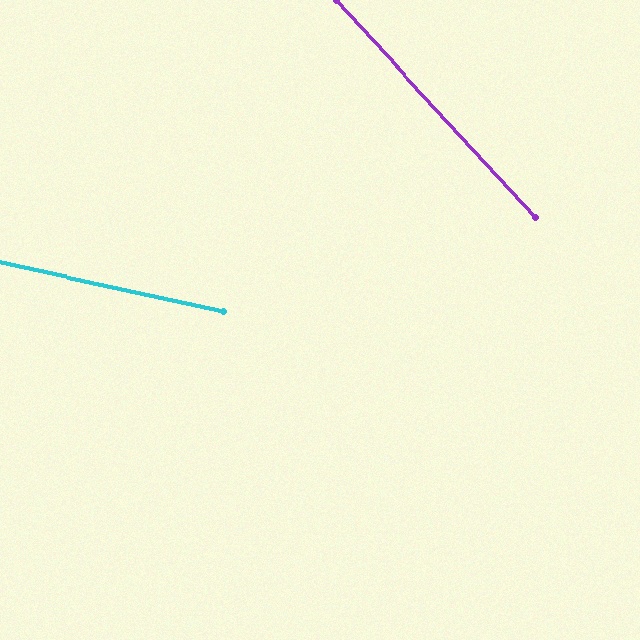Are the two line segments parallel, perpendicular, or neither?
Neither parallel nor perpendicular — they differ by about 35°.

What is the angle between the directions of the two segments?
Approximately 35 degrees.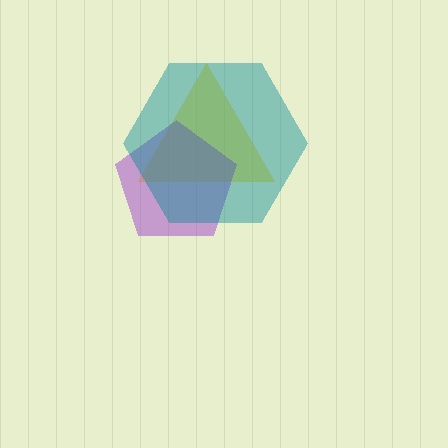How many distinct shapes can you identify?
There are 3 distinct shapes: a yellow triangle, a purple pentagon, a teal hexagon.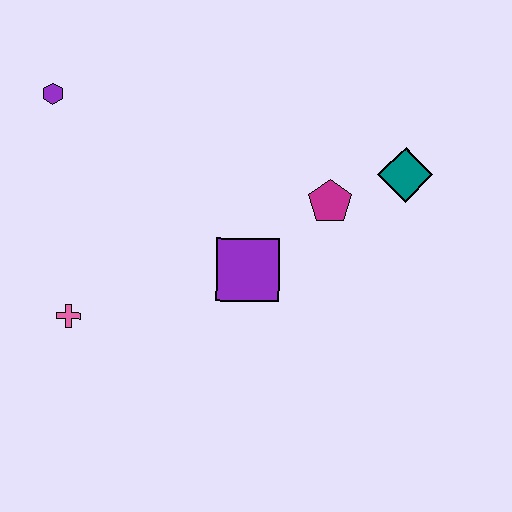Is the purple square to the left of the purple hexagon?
No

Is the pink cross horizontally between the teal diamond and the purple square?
No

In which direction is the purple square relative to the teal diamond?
The purple square is to the left of the teal diamond.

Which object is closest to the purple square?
The magenta pentagon is closest to the purple square.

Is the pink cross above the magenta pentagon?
No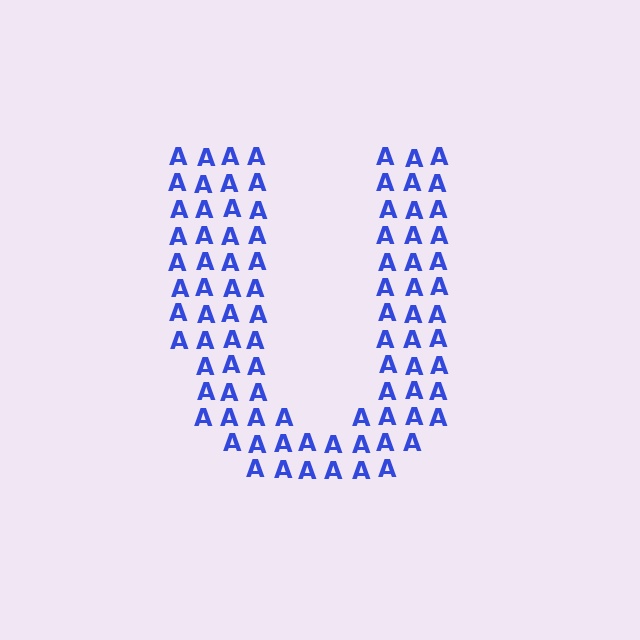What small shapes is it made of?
It is made of small letter A's.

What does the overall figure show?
The overall figure shows the letter U.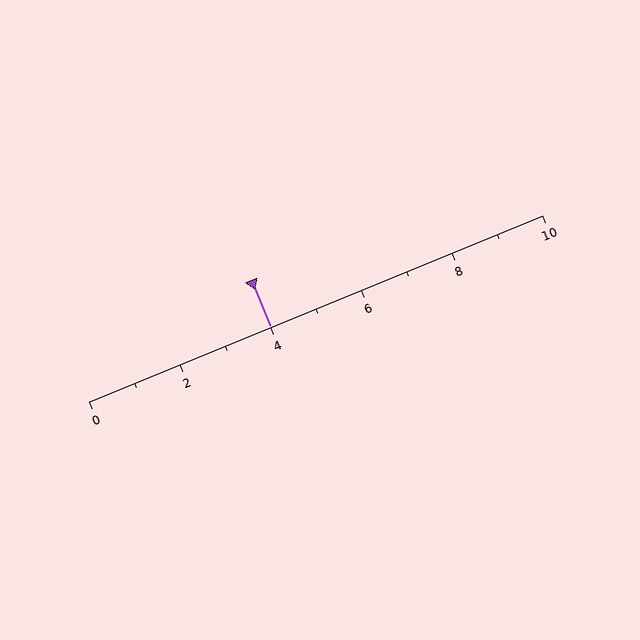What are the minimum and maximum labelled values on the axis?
The axis runs from 0 to 10.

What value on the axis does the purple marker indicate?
The marker indicates approximately 4.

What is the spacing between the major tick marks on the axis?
The major ticks are spaced 2 apart.